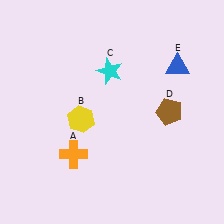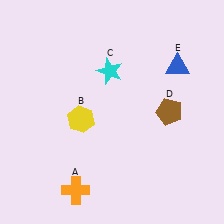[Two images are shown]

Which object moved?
The orange cross (A) moved down.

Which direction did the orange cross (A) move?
The orange cross (A) moved down.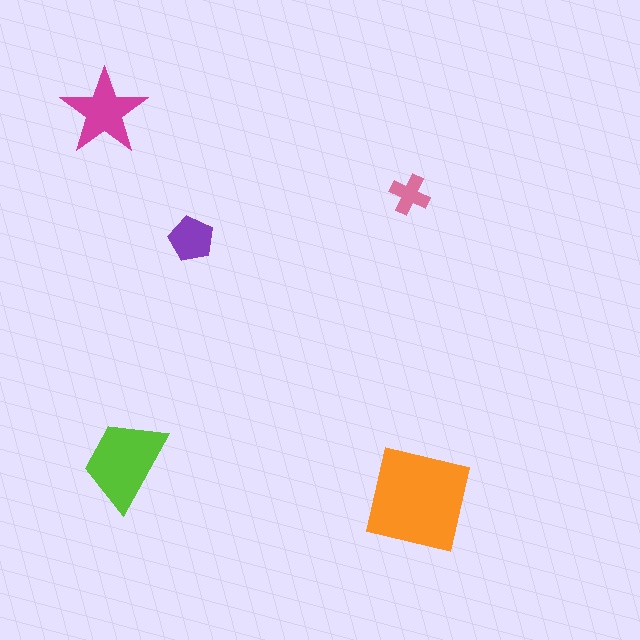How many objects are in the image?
There are 5 objects in the image.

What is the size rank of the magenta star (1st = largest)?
3rd.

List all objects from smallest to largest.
The pink cross, the purple pentagon, the magenta star, the lime trapezoid, the orange square.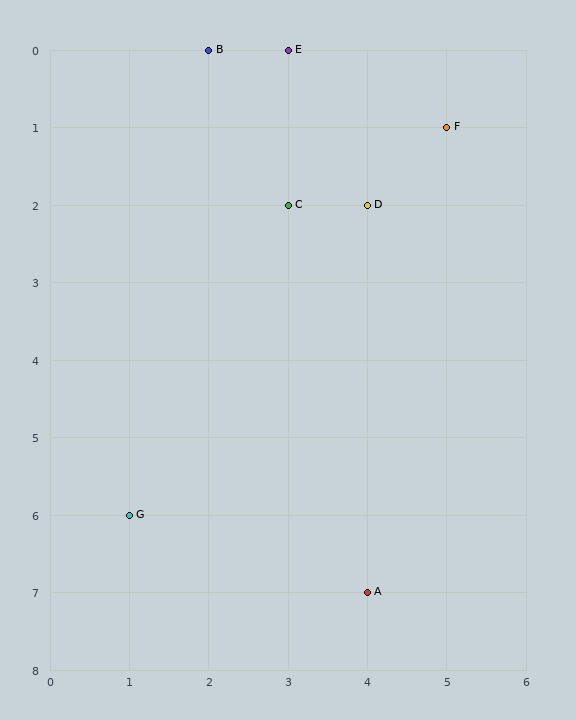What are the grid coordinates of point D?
Point D is at grid coordinates (4, 2).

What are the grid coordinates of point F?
Point F is at grid coordinates (5, 1).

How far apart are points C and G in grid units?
Points C and G are 2 columns and 4 rows apart (about 4.5 grid units diagonally).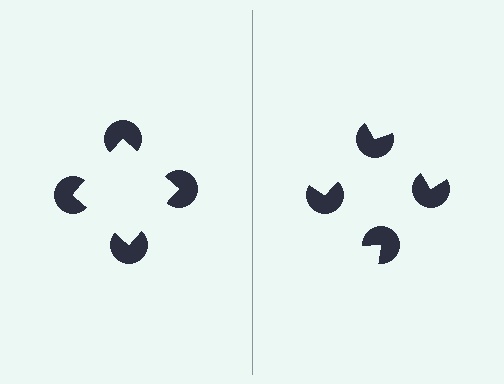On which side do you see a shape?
An illusory square appears on the left side. On the right side the wedge cuts are rotated, so no coherent shape forms.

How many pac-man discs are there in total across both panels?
8 — 4 on each side.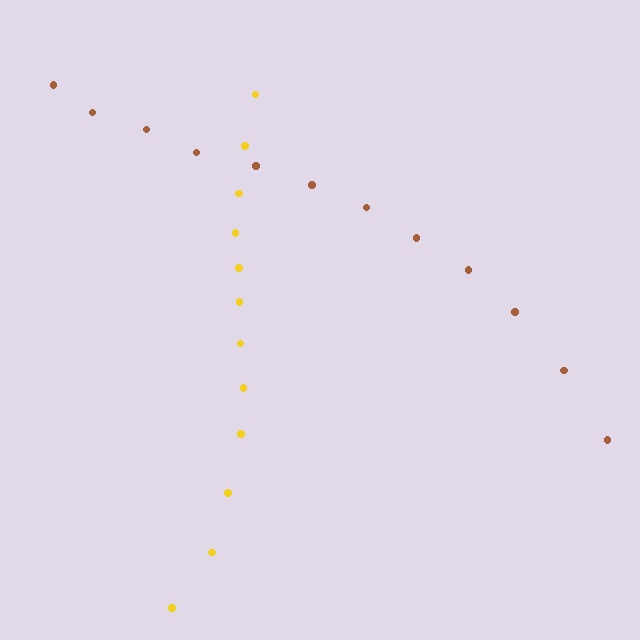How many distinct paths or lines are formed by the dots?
There are 2 distinct paths.